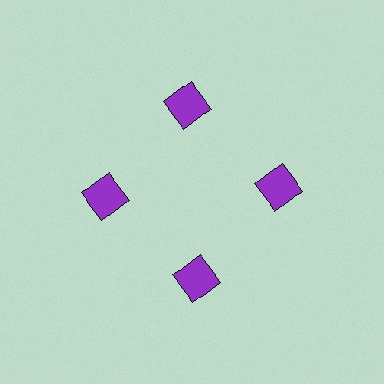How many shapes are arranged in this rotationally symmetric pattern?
There are 4 shapes, arranged in 4 groups of 1.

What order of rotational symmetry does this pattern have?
This pattern has 4-fold rotational symmetry.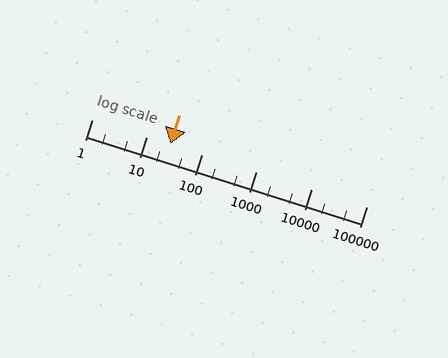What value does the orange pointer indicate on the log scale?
The pointer indicates approximately 27.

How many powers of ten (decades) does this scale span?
The scale spans 5 decades, from 1 to 100000.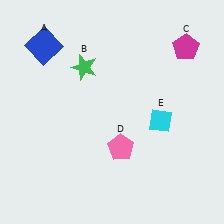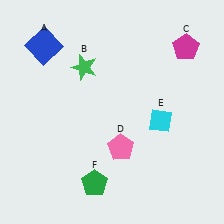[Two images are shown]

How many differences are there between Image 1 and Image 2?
There is 1 difference between the two images.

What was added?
A green pentagon (F) was added in Image 2.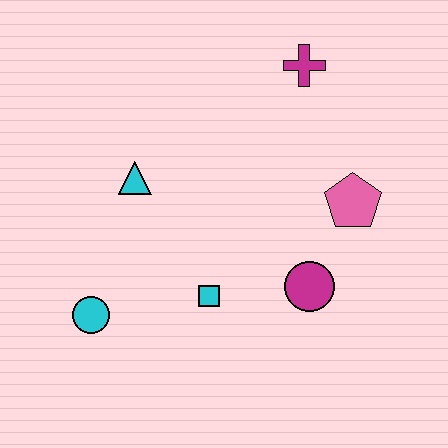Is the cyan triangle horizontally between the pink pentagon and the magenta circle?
No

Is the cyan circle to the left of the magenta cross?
Yes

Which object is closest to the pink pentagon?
The magenta circle is closest to the pink pentagon.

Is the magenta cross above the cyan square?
Yes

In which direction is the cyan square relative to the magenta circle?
The cyan square is to the left of the magenta circle.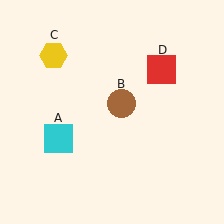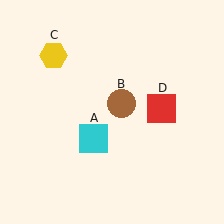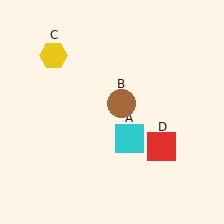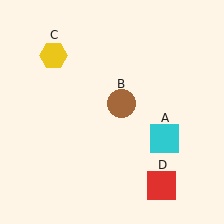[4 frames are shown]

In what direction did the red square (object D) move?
The red square (object D) moved down.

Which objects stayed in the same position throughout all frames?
Brown circle (object B) and yellow hexagon (object C) remained stationary.